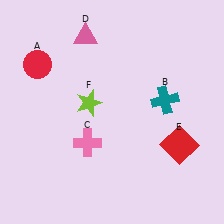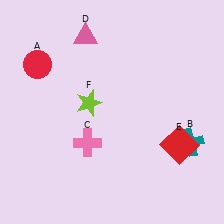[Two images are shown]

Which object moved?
The teal cross (B) moved down.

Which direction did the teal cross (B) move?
The teal cross (B) moved down.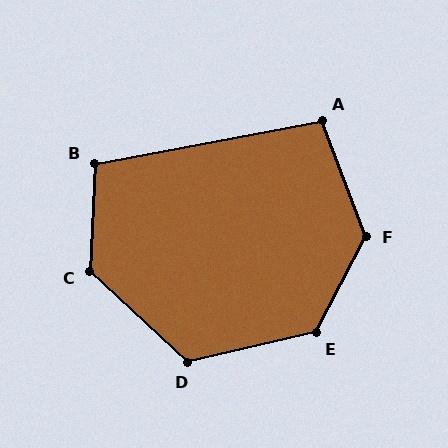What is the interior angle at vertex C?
Approximately 130 degrees (obtuse).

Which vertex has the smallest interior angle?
A, at approximately 100 degrees.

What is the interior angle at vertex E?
Approximately 130 degrees (obtuse).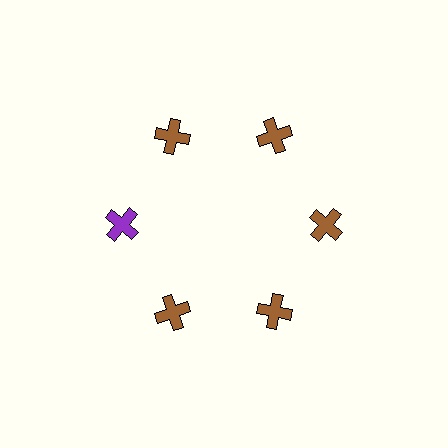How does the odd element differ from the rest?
It has a different color: purple instead of brown.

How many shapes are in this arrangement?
There are 6 shapes arranged in a ring pattern.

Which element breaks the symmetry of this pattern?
The purple cross at roughly the 9 o'clock position breaks the symmetry. All other shapes are brown crosses.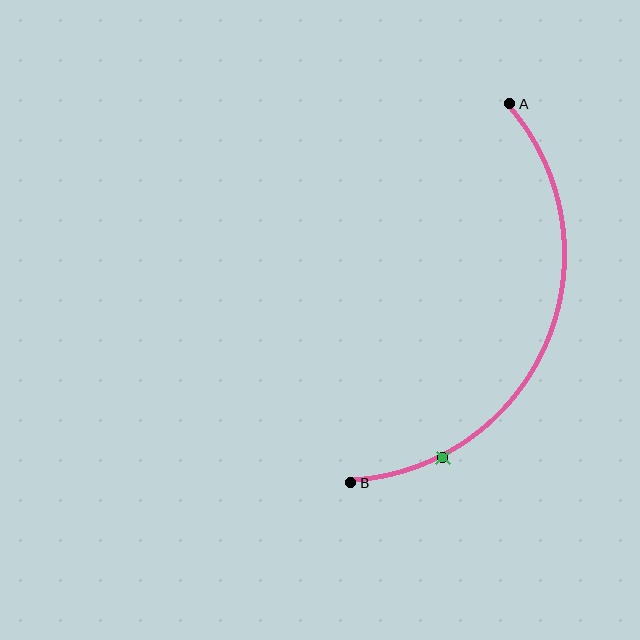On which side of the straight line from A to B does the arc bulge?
The arc bulges to the right of the straight line connecting A and B.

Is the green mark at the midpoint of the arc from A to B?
No. The green mark lies on the arc but is closer to endpoint B. The arc midpoint would be at the point on the curve equidistant along the arc from both A and B.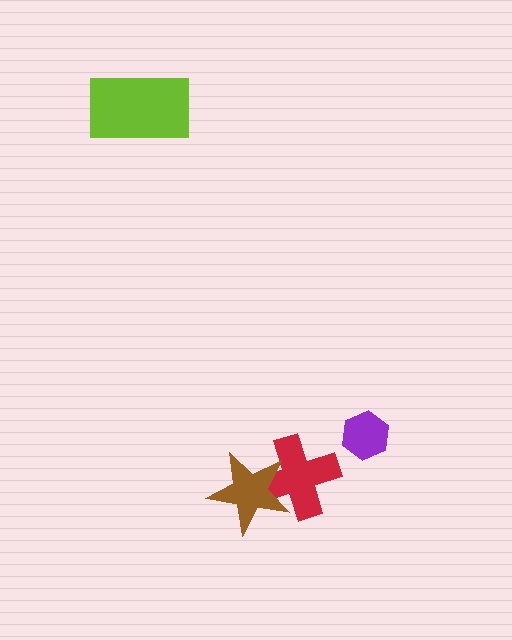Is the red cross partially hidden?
Yes, it is partially covered by another shape.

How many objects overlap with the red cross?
1 object overlaps with the red cross.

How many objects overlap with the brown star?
1 object overlaps with the brown star.